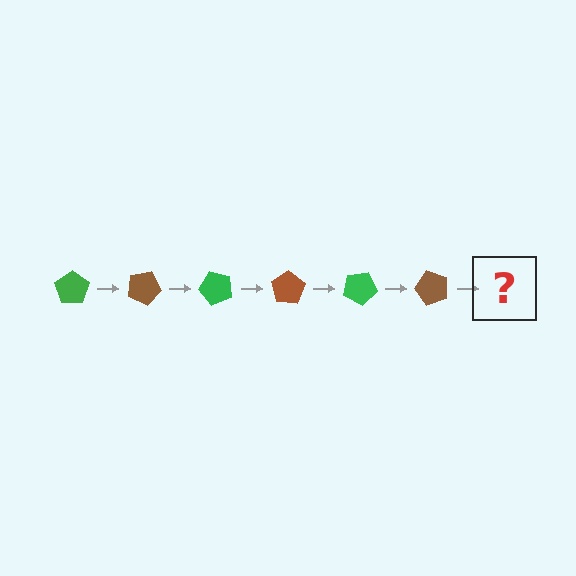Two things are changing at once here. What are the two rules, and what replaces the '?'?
The two rules are that it rotates 25 degrees each step and the color cycles through green and brown. The '?' should be a green pentagon, rotated 150 degrees from the start.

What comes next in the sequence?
The next element should be a green pentagon, rotated 150 degrees from the start.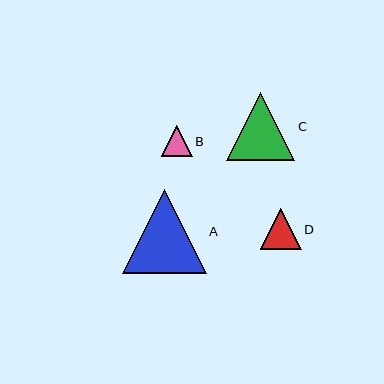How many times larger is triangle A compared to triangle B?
Triangle A is approximately 2.7 times the size of triangle B.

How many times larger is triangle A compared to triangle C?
Triangle A is approximately 1.2 times the size of triangle C.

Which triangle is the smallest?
Triangle B is the smallest with a size of approximately 31 pixels.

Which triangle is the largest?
Triangle A is the largest with a size of approximately 84 pixels.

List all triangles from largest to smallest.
From largest to smallest: A, C, D, B.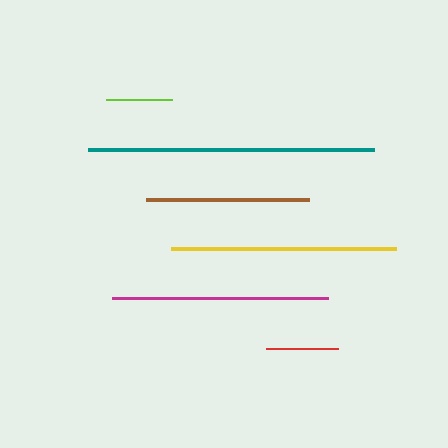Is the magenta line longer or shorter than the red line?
The magenta line is longer than the red line.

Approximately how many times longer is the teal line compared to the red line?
The teal line is approximately 3.9 times the length of the red line.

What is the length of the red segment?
The red segment is approximately 73 pixels long.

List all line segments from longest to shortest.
From longest to shortest: teal, yellow, magenta, brown, red, lime.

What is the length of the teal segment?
The teal segment is approximately 286 pixels long.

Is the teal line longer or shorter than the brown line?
The teal line is longer than the brown line.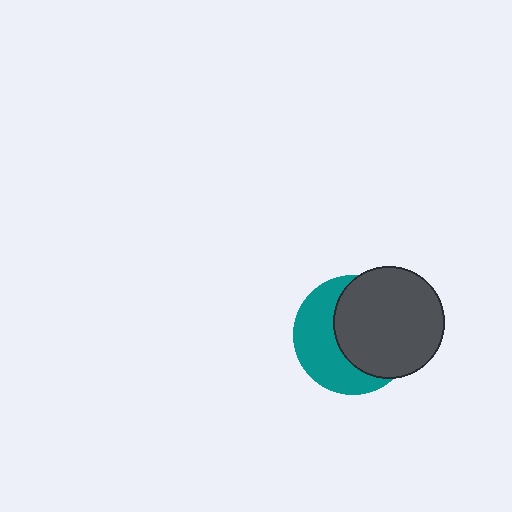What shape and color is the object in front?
The object in front is a dark gray circle.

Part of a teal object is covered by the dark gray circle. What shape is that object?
It is a circle.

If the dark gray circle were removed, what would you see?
You would see the complete teal circle.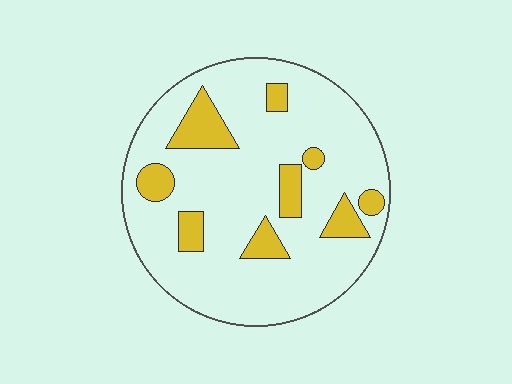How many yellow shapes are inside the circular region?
9.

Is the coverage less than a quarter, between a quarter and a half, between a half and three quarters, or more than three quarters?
Less than a quarter.